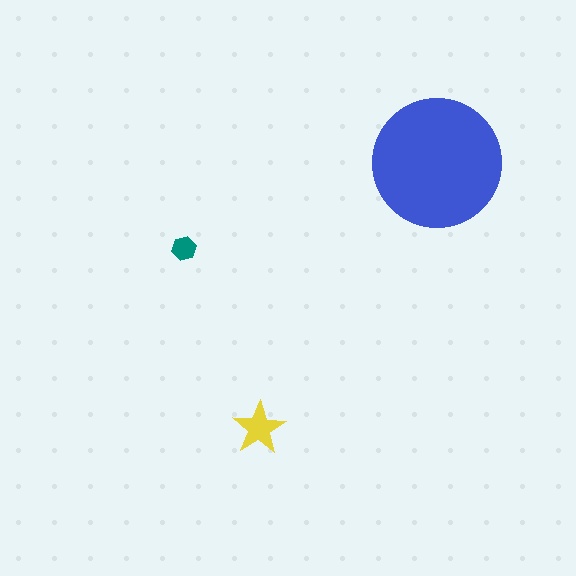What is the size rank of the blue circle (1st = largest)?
1st.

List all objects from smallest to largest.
The teal hexagon, the yellow star, the blue circle.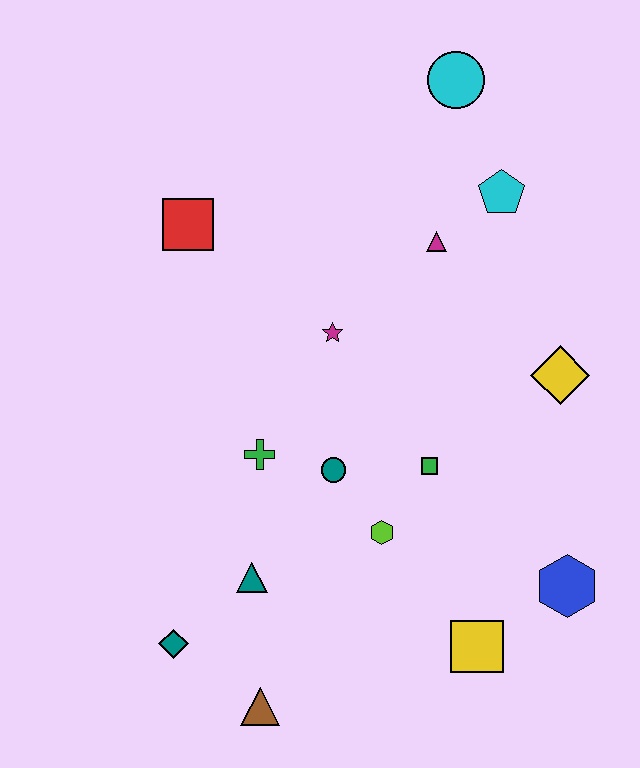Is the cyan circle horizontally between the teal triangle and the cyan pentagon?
Yes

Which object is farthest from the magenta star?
The brown triangle is farthest from the magenta star.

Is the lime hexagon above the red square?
No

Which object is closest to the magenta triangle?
The cyan pentagon is closest to the magenta triangle.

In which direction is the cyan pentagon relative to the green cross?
The cyan pentagon is above the green cross.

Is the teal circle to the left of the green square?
Yes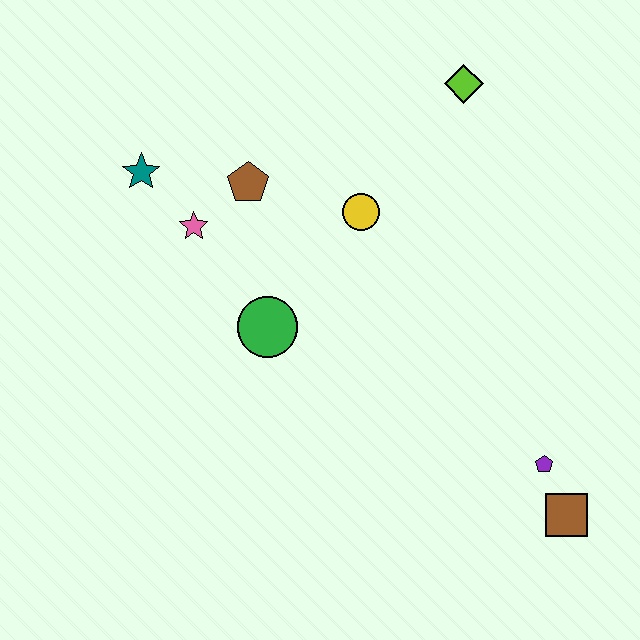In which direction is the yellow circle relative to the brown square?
The yellow circle is above the brown square.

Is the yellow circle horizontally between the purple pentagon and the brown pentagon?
Yes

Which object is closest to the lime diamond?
The yellow circle is closest to the lime diamond.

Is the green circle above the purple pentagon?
Yes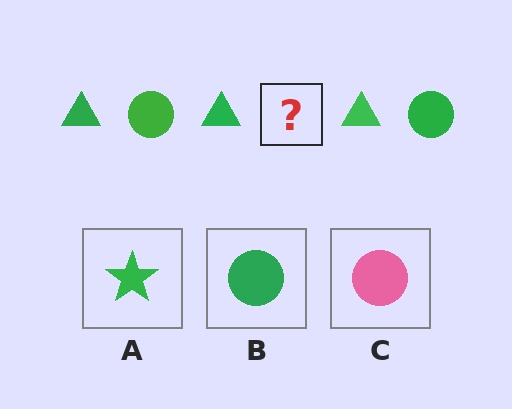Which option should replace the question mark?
Option B.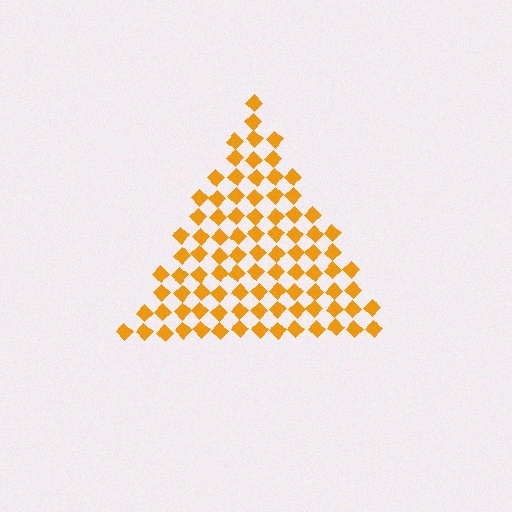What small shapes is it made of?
It is made of small diamonds.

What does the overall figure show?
The overall figure shows a triangle.